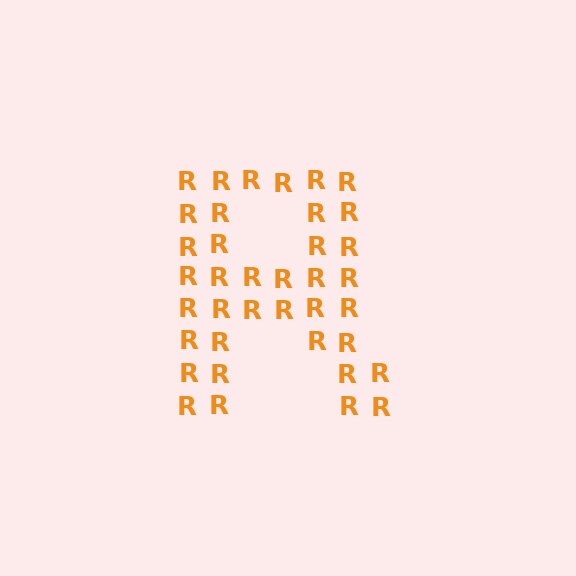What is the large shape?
The large shape is the letter R.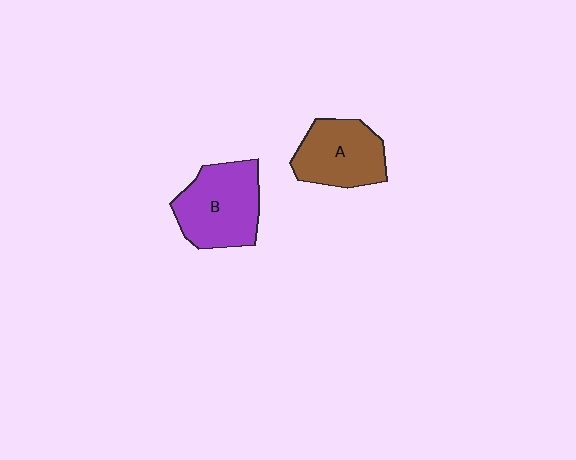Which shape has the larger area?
Shape B (purple).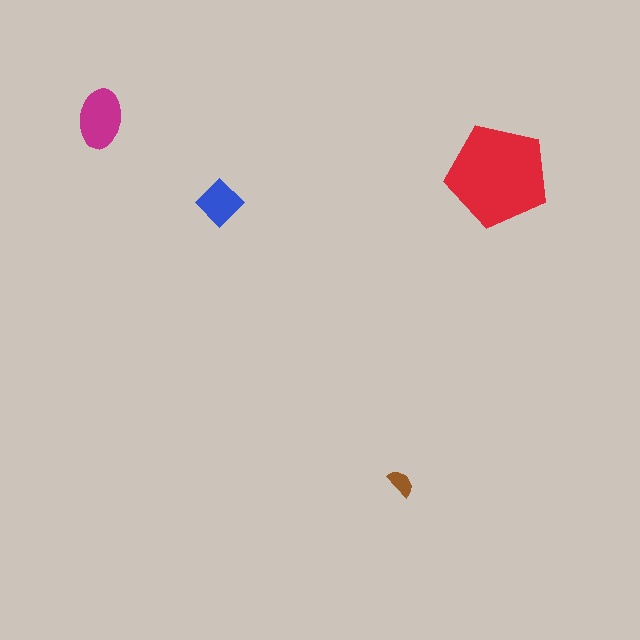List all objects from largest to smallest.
The red pentagon, the magenta ellipse, the blue diamond, the brown semicircle.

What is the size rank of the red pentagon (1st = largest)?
1st.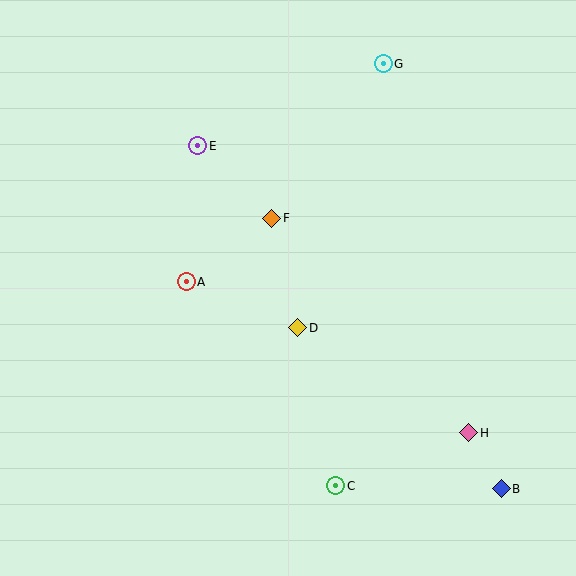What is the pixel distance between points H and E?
The distance between H and E is 395 pixels.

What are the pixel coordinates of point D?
Point D is at (298, 328).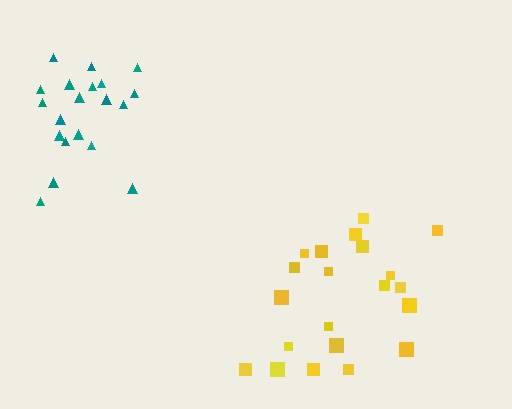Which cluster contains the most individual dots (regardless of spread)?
Yellow (21).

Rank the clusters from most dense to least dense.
teal, yellow.